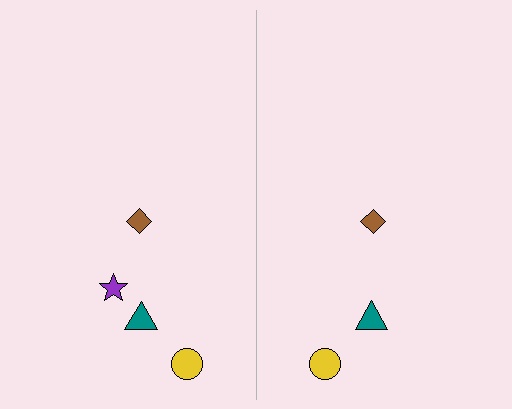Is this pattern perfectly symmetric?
No, the pattern is not perfectly symmetric. A purple star is missing from the right side.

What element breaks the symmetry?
A purple star is missing from the right side.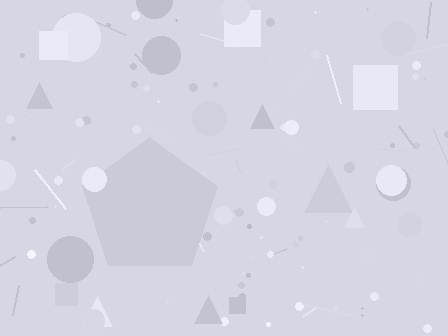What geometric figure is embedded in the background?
A pentagon is embedded in the background.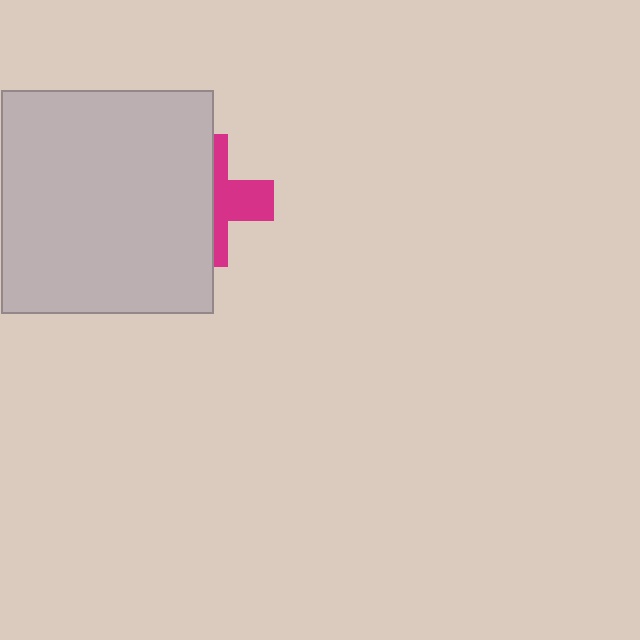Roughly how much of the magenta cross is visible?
A small part of it is visible (roughly 41%).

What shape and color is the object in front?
The object in front is a light gray rectangle.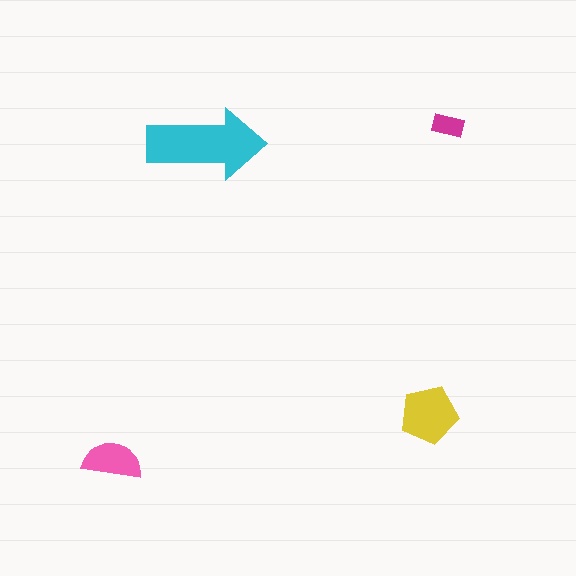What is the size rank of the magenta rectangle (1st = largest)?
4th.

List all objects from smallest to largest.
The magenta rectangle, the pink semicircle, the yellow pentagon, the cyan arrow.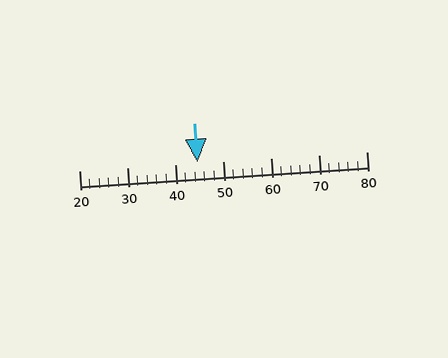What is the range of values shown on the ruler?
The ruler shows values from 20 to 80.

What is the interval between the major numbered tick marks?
The major tick marks are spaced 10 units apart.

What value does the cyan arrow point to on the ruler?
The cyan arrow points to approximately 45.